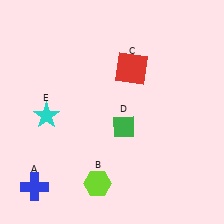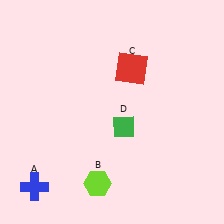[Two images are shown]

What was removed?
The cyan star (E) was removed in Image 2.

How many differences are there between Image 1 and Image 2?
There is 1 difference between the two images.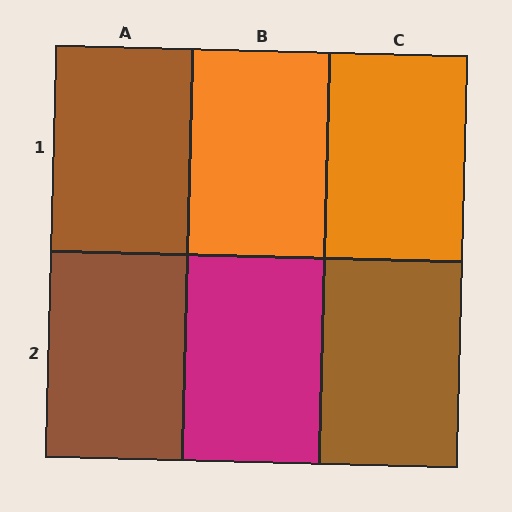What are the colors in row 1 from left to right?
Brown, orange, orange.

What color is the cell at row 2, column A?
Brown.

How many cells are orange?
2 cells are orange.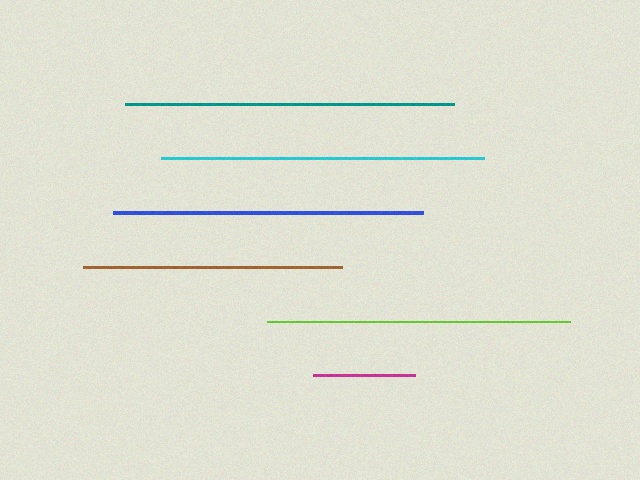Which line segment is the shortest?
The magenta line is the shortest at approximately 102 pixels.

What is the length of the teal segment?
The teal segment is approximately 329 pixels long.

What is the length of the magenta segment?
The magenta segment is approximately 102 pixels long.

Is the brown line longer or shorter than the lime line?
The lime line is longer than the brown line.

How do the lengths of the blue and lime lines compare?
The blue and lime lines are approximately the same length.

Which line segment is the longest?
The teal line is the longest at approximately 329 pixels.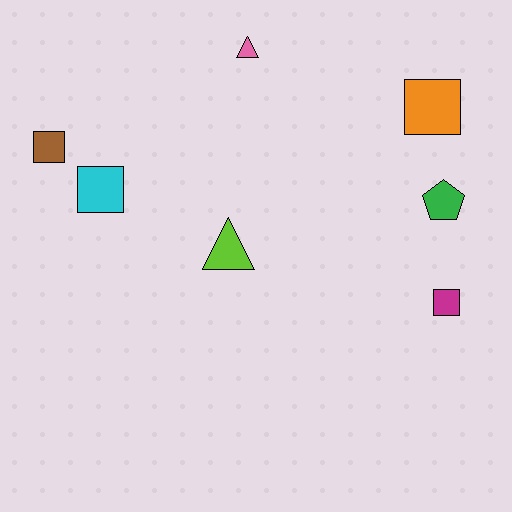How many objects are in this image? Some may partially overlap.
There are 7 objects.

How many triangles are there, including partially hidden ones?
There are 2 triangles.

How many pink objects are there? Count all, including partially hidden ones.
There is 1 pink object.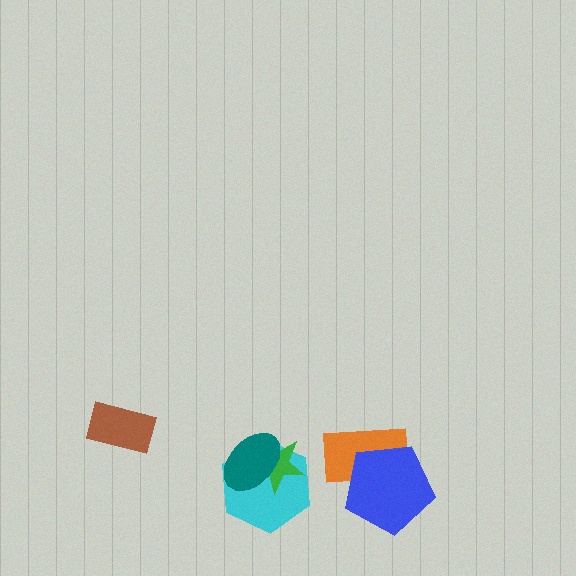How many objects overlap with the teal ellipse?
2 objects overlap with the teal ellipse.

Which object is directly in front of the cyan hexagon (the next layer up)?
The green star is directly in front of the cyan hexagon.